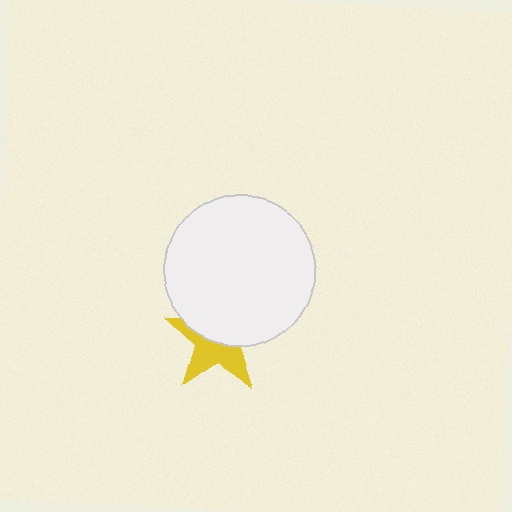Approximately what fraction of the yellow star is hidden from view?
Roughly 53% of the yellow star is hidden behind the white circle.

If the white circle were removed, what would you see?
You would see the complete yellow star.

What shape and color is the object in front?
The object in front is a white circle.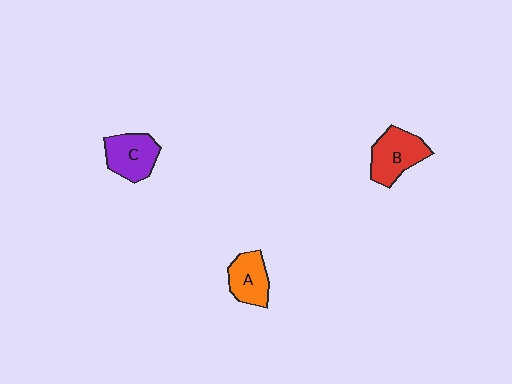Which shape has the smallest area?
Shape A (orange).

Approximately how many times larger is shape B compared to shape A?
Approximately 1.3 times.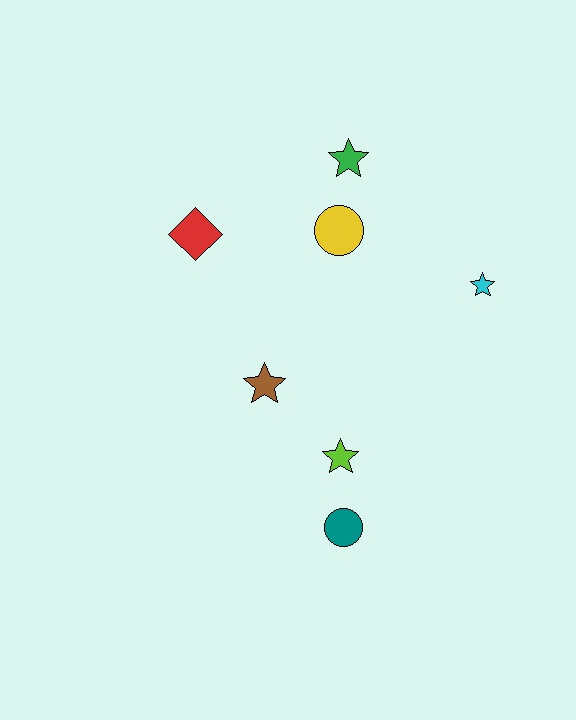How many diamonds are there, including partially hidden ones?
There is 1 diamond.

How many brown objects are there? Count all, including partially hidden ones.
There is 1 brown object.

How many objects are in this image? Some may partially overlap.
There are 7 objects.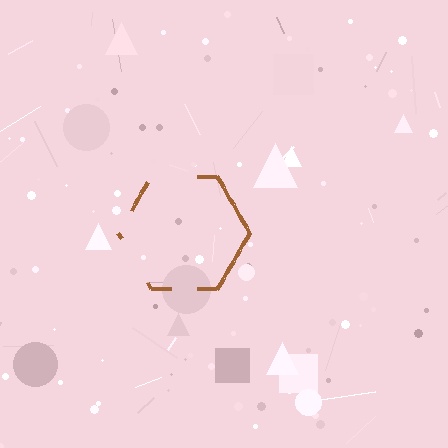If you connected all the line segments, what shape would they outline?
They would outline a hexagon.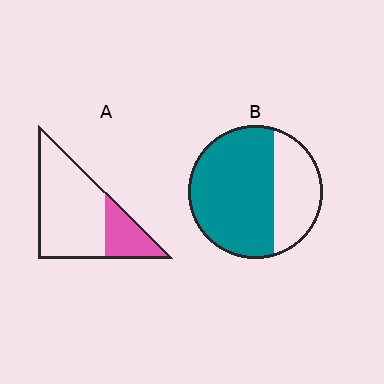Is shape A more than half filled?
No.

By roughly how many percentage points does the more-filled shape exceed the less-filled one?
By roughly 40 percentage points (B over A).